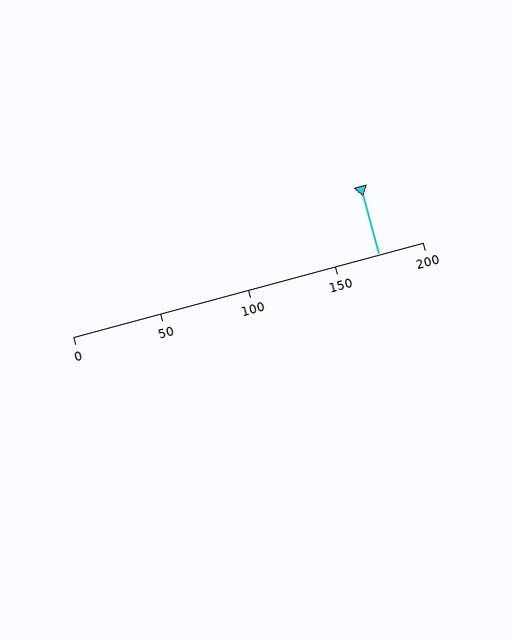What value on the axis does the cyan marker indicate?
The marker indicates approximately 175.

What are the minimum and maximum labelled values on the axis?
The axis runs from 0 to 200.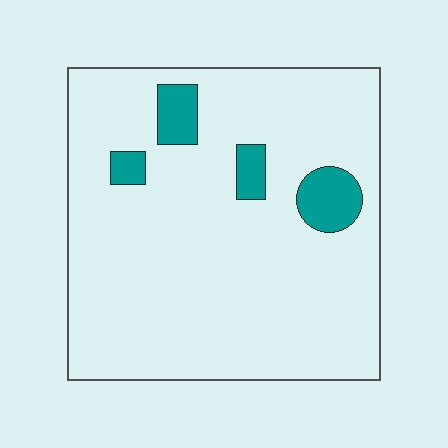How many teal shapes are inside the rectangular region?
4.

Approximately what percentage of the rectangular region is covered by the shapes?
Approximately 10%.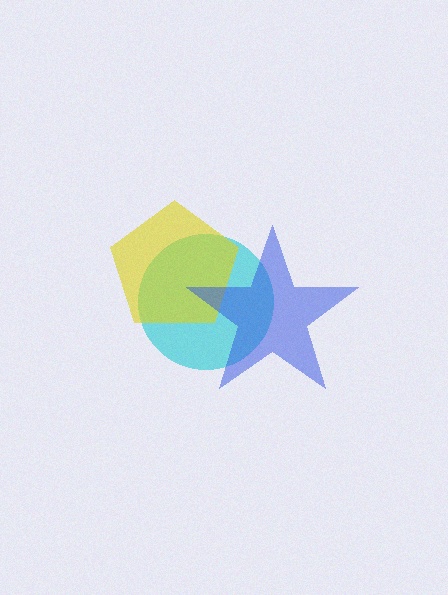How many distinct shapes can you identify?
There are 3 distinct shapes: a cyan circle, a yellow pentagon, a blue star.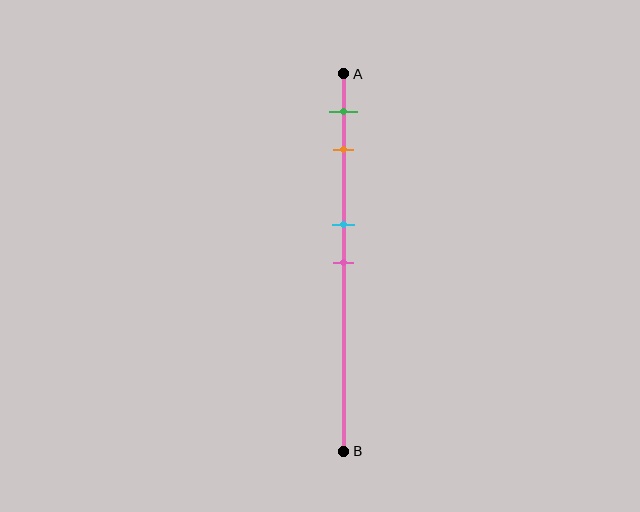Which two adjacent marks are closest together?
The cyan and pink marks are the closest adjacent pair.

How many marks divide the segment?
There are 4 marks dividing the segment.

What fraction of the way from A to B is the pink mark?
The pink mark is approximately 50% (0.5) of the way from A to B.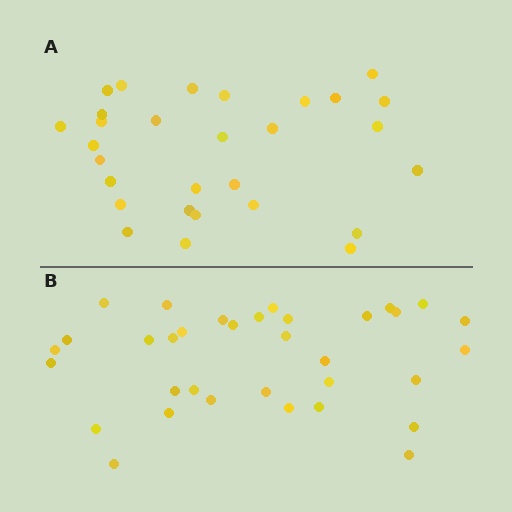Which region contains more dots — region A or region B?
Region B (the bottom region) has more dots.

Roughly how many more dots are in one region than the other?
Region B has about 5 more dots than region A.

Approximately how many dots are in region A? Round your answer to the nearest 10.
About 30 dots. (The exact count is 29, which rounds to 30.)